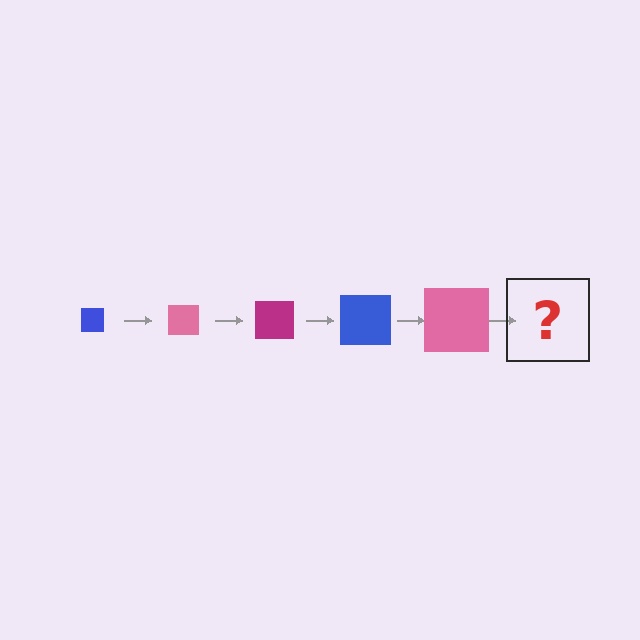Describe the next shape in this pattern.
It should be a magenta square, larger than the previous one.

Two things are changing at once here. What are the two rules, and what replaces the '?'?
The two rules are that the square grows larger each step and the color cycles through blue, pink, and magenta. The '?' should be a magenta square, larger than the previous one.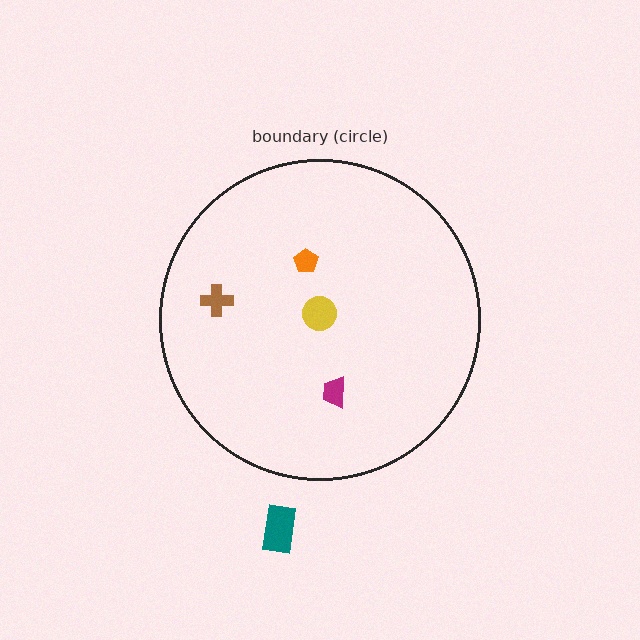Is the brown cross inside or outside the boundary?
Inside.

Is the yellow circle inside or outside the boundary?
Inside.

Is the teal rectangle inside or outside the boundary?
Outside.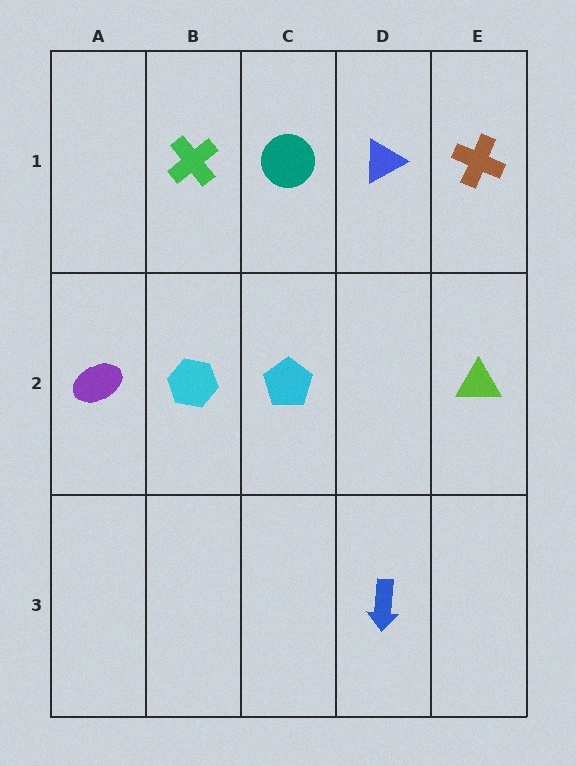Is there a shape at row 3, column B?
No, that cell is empty.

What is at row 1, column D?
A blue triangle.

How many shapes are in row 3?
1 shape.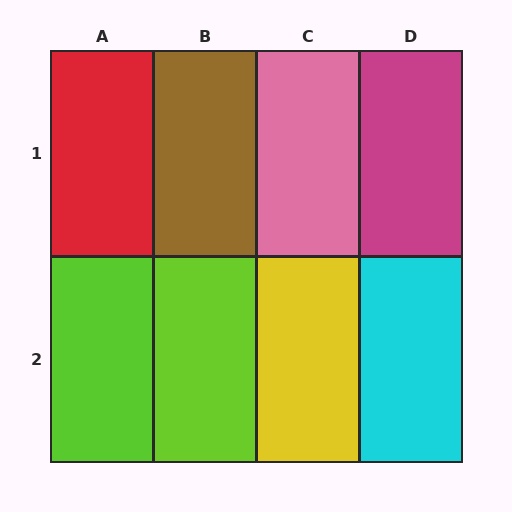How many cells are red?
1 cell is red.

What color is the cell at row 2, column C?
Yellow.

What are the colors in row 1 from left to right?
Red, brown, pink, magenta.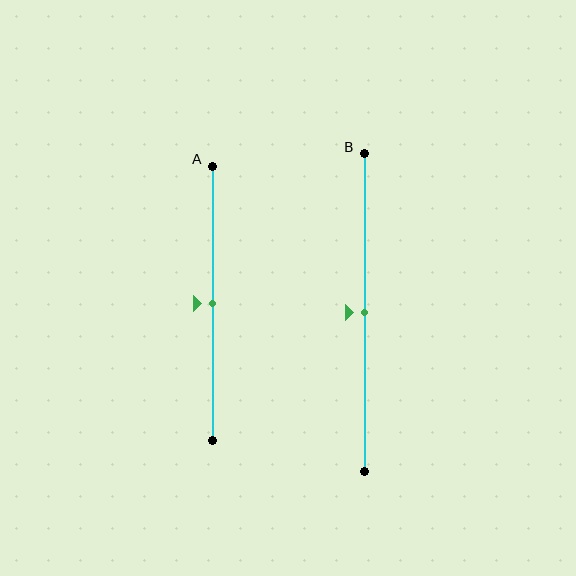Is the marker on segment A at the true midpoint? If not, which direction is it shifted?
Yes, the marker on segment A is at the true midpoint.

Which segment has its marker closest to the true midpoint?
Segment A has its marker closest to the true midpoint.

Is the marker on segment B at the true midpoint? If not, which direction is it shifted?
Yes, the marker on segment B is at the true midpoint.